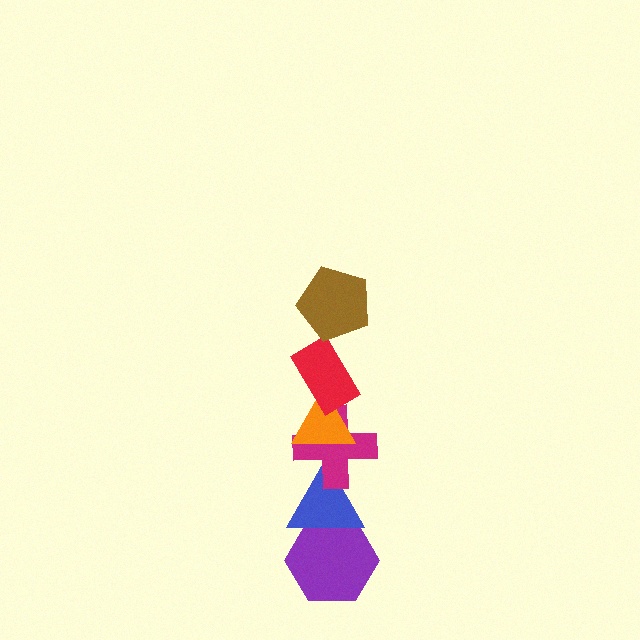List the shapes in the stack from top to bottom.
From top to bottom: the brown pentagon, the red rectangle, the orange triangle, the magenta cross, the blue triangle, the purple hexagon.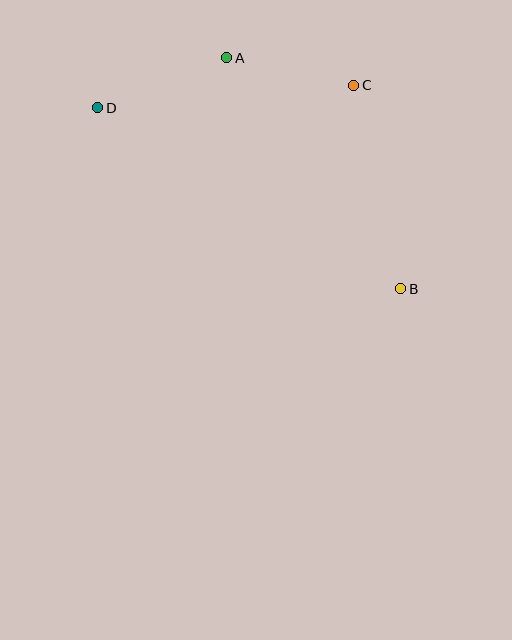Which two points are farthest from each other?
Points B and D are farthest from each other.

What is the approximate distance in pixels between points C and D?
The distance between C and D is approximately 257 pixels.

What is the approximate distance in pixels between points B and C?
The distance between B and C is approximately 209 pixels.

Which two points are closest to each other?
Points A and C are closest to each other.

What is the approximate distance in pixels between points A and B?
The distance between A and B is approximately 289 pixels.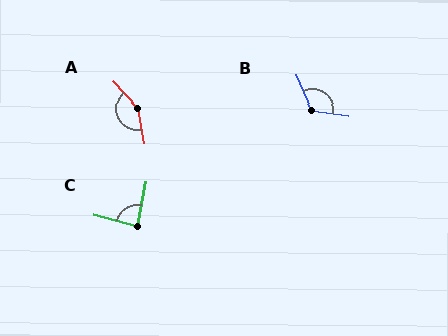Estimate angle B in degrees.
Approximately 122 degrees.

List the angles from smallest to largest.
C (86°), B (122°), A (147°).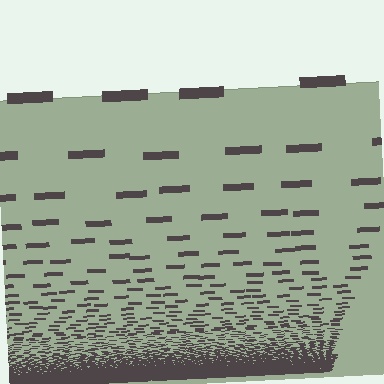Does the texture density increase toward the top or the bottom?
Density increases toward the bottom.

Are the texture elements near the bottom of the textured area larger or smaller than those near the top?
Smaller. The gradient is inverted — elements near the bottom are smaller and denser.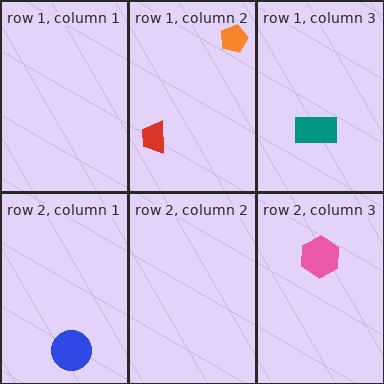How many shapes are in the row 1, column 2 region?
2.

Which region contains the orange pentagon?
The row 1, column 2 region.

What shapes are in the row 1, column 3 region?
The teal rectangle.